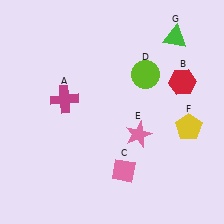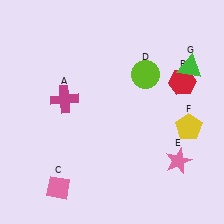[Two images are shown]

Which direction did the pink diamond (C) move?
The pink diamond (C) moved left.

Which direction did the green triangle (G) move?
The green triangle (G) moved down.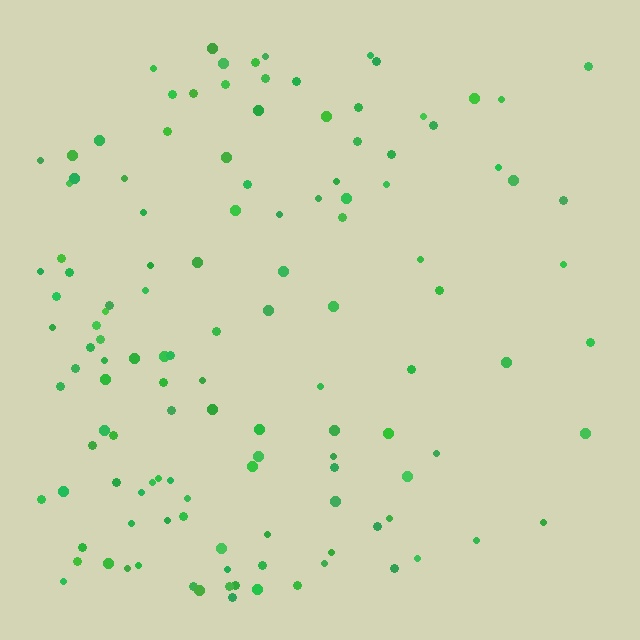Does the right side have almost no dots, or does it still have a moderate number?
Still a moderate number, just noticeably fewer than the left.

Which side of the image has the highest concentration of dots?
The left.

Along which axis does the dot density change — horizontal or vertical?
Horizontal.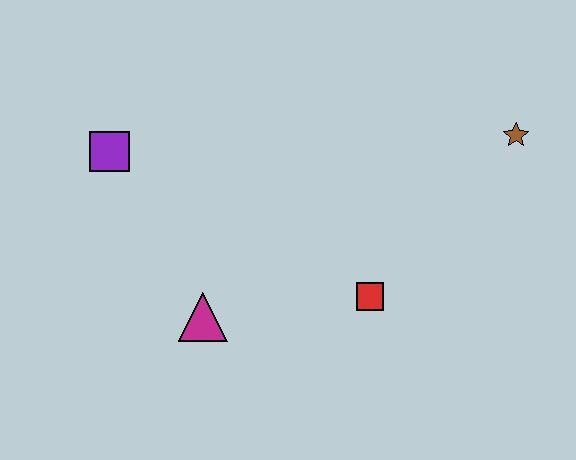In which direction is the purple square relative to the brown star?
The purple square is to the left of the brown star.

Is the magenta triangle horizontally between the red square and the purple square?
Yes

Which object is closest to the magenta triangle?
The red square is closest to the magenta triangle.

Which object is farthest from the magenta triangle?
The brown star is farthest from the magenta triangle.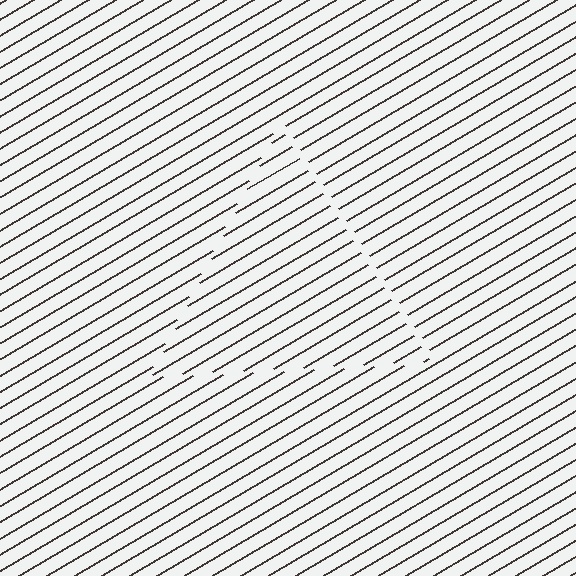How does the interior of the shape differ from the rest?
The interior of the shape contains the same grating, shifted by half a period — the contour is defined by the phase discontinuity where line-ends from the inner and outer gratings abut.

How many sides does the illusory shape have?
3 sides — the line-ends trace a triangle.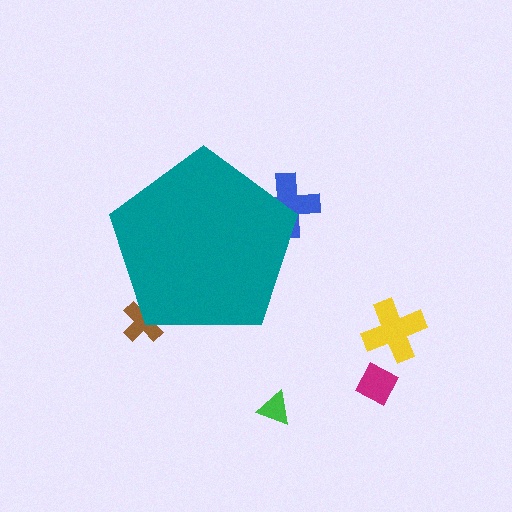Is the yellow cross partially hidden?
No, the yellow cross is fully visible.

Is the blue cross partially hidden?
Yes, the blue cross is partially hidden behind the teal pentagon.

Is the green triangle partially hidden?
No, the green triangle is fully visible.